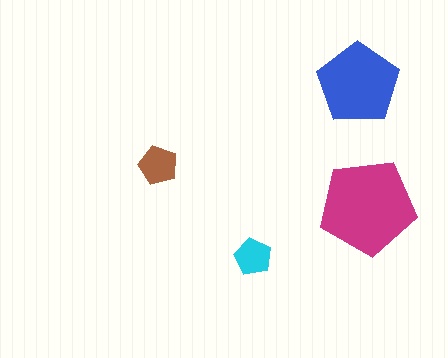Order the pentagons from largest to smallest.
the magenta one, the blue one, the brown one, the cyan one.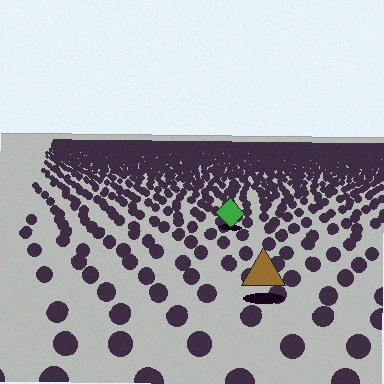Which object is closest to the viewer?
The brown triangle is closest. The texture marks near it are larger and more spread out.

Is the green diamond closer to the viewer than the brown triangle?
No. The brown triangle is closer — you can tell from the texture gradient: the ground texture is coarser near it.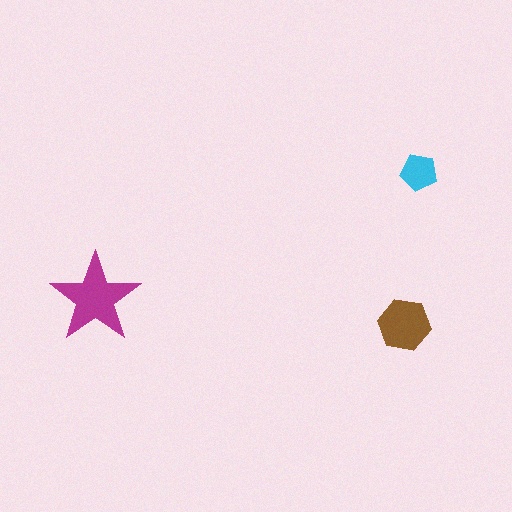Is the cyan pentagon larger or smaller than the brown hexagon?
Smaller.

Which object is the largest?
The magenta star.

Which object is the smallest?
The cyan pentagon.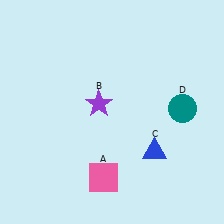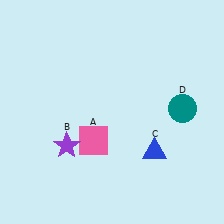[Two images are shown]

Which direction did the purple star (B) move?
The purple star (B) moved down.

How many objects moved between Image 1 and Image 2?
2 objects moved between the two images.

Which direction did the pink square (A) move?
The pink square (A) moved up.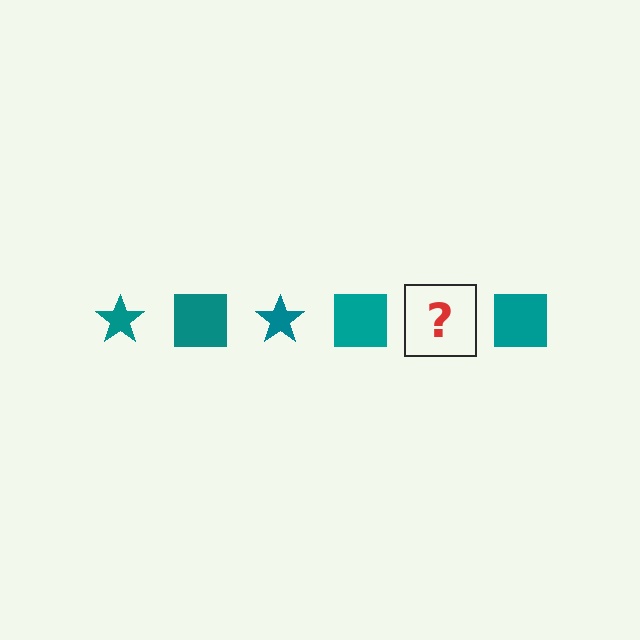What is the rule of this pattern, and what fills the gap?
The rule is that the pattern cycles through star, square shapes in teal. The gap should be filled with a teal star.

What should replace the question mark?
The question mark should be replaced with a teal star.